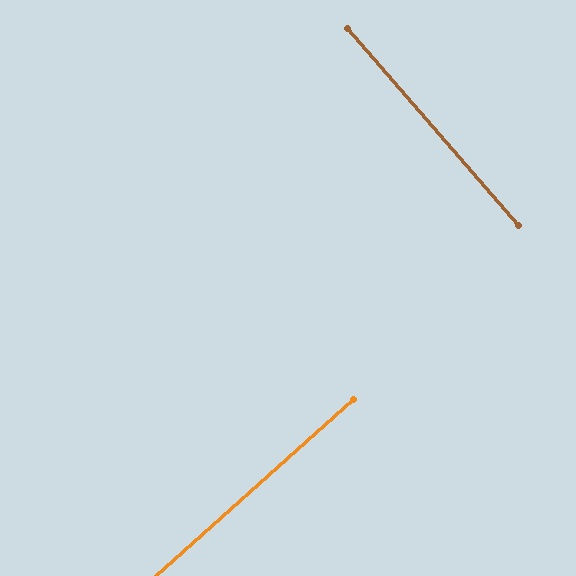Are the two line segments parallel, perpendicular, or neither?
Perpendicular — they meet at approximately 89°.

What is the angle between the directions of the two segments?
Approximately 89 degrees.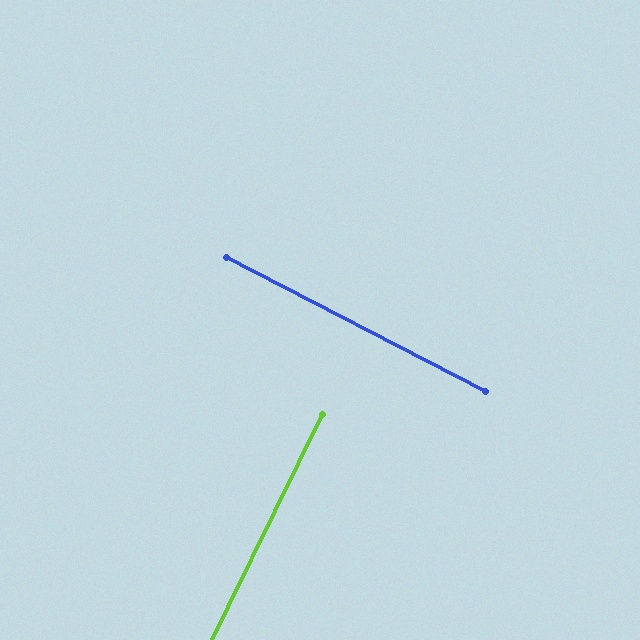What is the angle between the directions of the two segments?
Approximately 89 degrees.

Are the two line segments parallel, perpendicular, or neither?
Perpendicular — they meet at approximately 89°.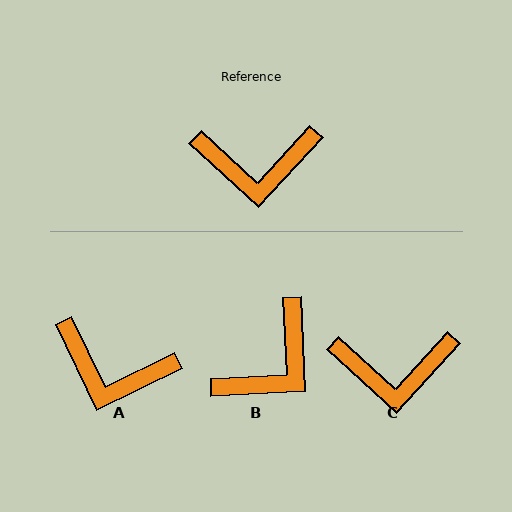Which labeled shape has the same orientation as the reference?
C.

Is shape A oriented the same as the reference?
No, it is off by about 21 degrees.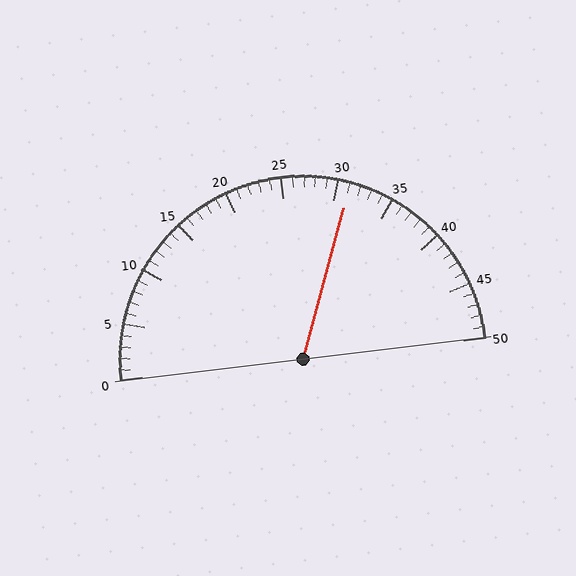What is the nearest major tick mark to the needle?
The nearest major tick mark is 30.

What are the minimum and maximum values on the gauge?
The gauge ranges from 0 to 50.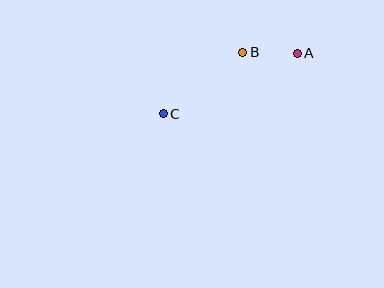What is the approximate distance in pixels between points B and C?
The distance between B and C is approximately 101 pixels.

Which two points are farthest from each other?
Points A and C are farthest from each other.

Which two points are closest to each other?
Points A and B are closest to each other.